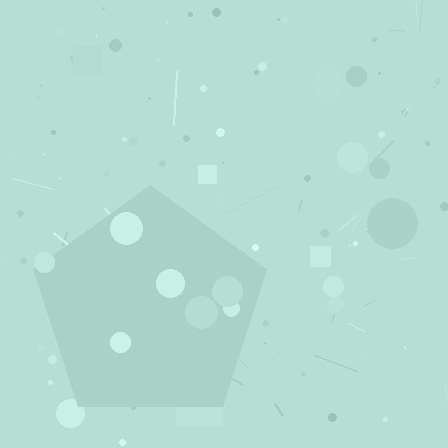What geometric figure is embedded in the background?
A pentagon is embedded in the background.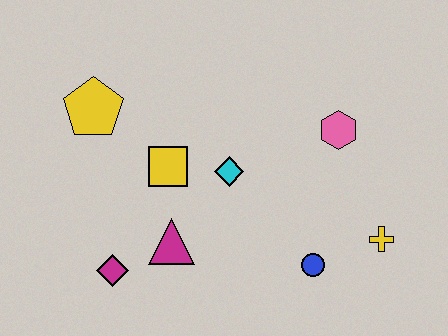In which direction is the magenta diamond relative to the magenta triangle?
The magenta diamond is to the left of the magenta triangle.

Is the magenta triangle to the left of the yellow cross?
Yes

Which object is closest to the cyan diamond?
The yellow square is closest to the cyan diamond.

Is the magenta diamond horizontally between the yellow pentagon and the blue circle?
Yes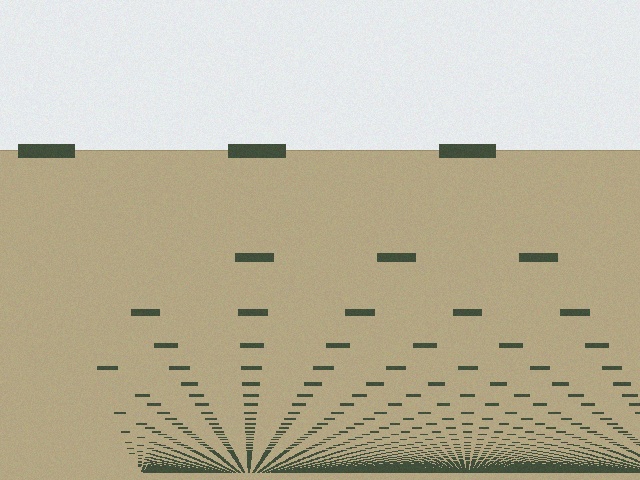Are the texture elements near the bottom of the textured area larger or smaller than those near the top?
Smaller. The gradient is inverted — elements near the bottom are smaller and denser.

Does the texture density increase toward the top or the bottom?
Density increases toward the bottom.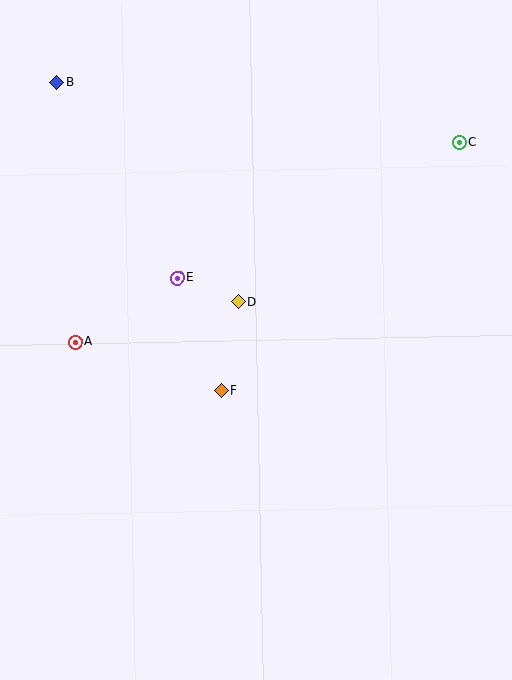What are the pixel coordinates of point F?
Point F is at (221, 390).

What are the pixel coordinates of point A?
Point A is at (75, 342).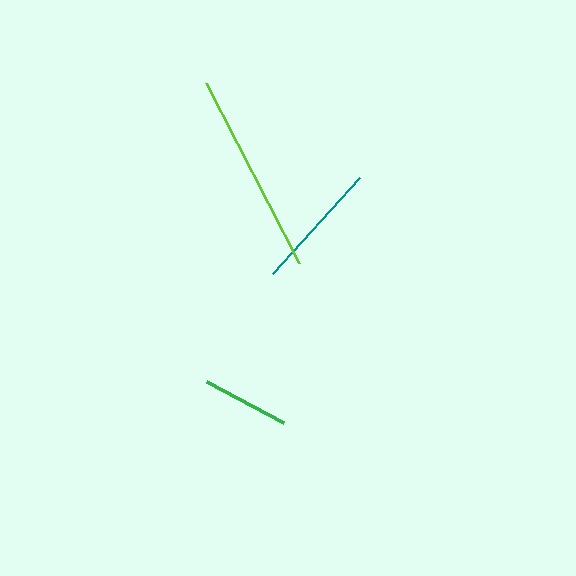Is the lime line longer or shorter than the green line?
The lime line is longer than the green line.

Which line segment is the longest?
The lime line is the longest at approximately 203 pixels.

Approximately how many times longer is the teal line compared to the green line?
The teal line is approximately 1.5 times the length of the green line.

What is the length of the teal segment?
The teal segment is approximately 130 pixels long.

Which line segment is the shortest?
The green line is the shortest at approximately 88 pixels.